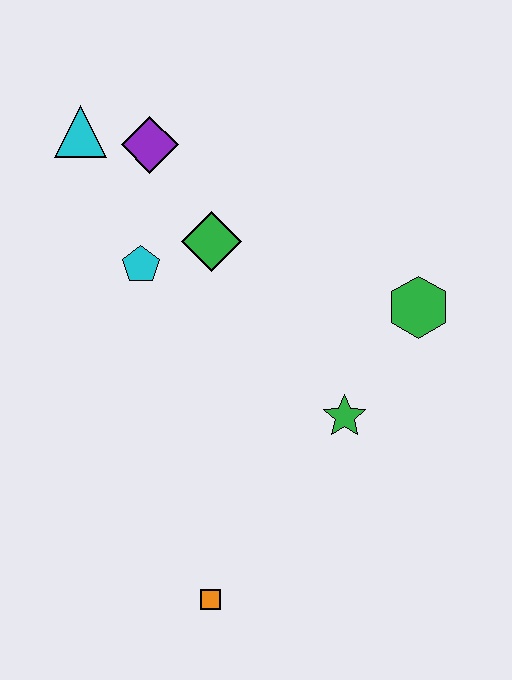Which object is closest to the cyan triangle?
The purple diamond is closest to the cyan triangle.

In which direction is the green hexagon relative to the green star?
The green hexagon is above the green star.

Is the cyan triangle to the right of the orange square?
No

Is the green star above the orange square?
Yes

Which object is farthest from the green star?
The cyan triangle is farthest from the green star.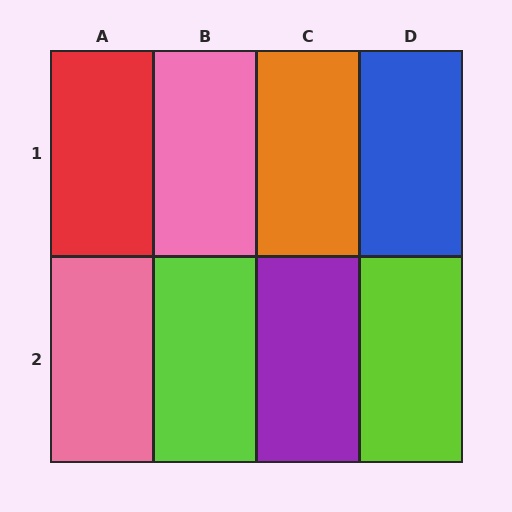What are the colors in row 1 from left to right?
Red, pink, orange, blue.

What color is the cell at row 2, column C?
Purple.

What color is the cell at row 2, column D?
Lime.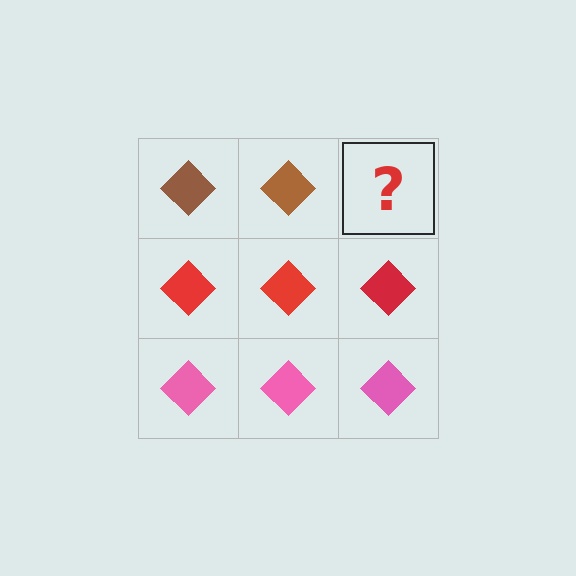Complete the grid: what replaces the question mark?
The question mark should be replaced with a brown diamond.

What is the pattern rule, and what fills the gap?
The rule is that each row has a consistent color. The gap should be filled with a brown diamond.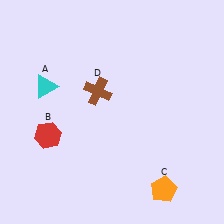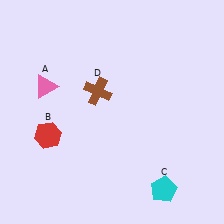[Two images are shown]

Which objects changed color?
A changed from cyan to pink. C changed from orange to cyan.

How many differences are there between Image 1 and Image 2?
There are 2 differences between the two images.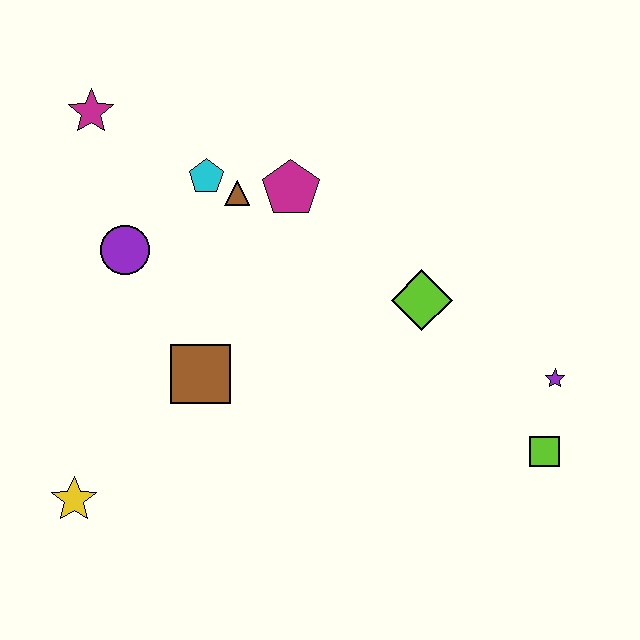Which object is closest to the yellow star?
The brown square is closest to the yellow star.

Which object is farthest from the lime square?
The magenta star is farthest from the lime square.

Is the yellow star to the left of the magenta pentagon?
Yes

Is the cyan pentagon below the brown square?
No